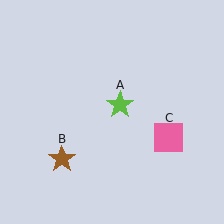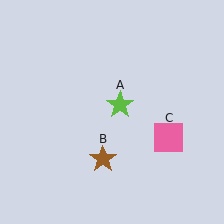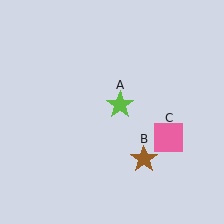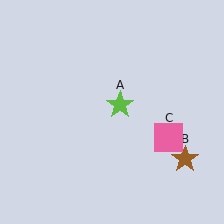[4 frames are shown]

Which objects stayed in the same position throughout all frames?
Lime star (object A) and pink square (object C) remained stationary.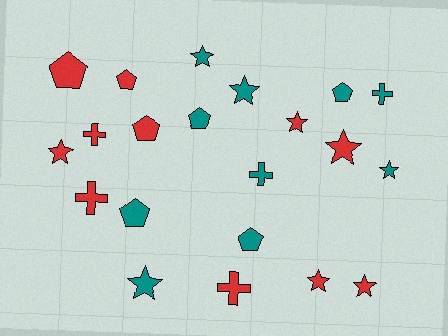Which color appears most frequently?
Red, with 11 objects.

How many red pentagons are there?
There are 3 red pentagons.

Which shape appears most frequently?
Star, with 9 objects.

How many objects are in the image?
There are 21 objects.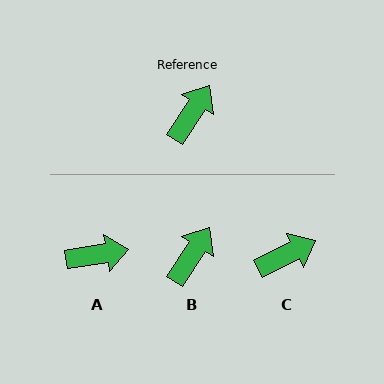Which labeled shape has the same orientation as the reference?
B.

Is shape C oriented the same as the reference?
No, it is off by about 31 degrees.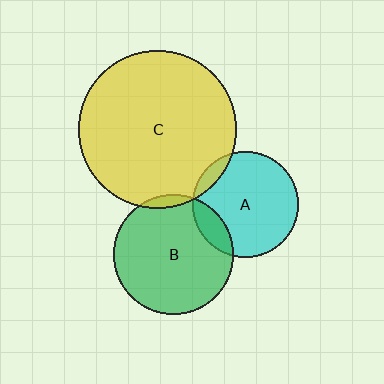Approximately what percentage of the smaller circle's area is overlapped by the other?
Approximately 5%.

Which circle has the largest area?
Circle C (yellow).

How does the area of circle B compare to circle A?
Approximately 1.3 times.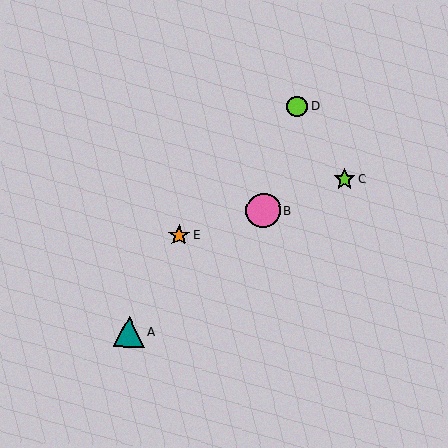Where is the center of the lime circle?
The center of the lime circle is at (297, 106).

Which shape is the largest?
The pink circle (labeled B) is the largest.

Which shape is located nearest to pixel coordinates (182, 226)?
The orange star (labeled E) at (179, 235) is nearest to that location.